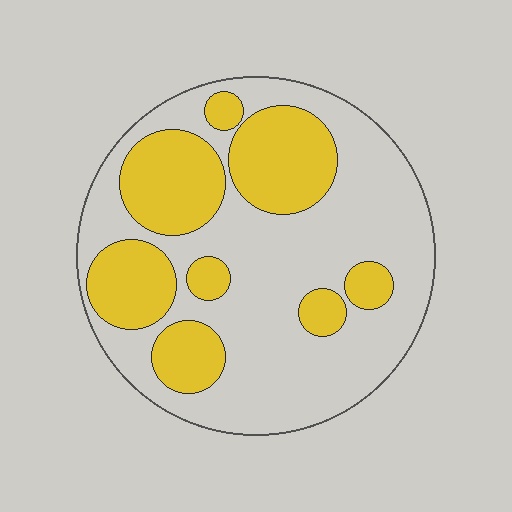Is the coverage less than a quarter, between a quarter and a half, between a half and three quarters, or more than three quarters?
Between a quarter and a half.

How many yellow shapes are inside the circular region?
8.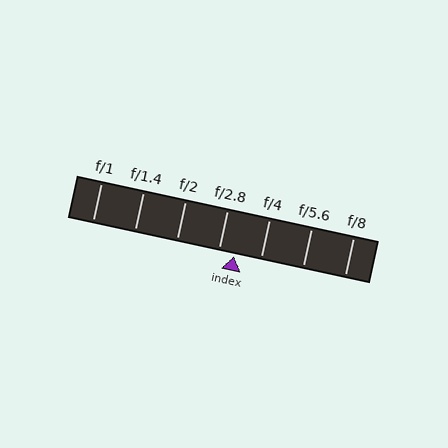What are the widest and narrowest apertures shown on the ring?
The widest aperture shown is f/1 and the narrowest is f/8.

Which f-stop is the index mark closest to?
The index mark is closest to f/2.8.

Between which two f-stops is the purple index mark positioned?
The index mark is between f/2.8 and f/4.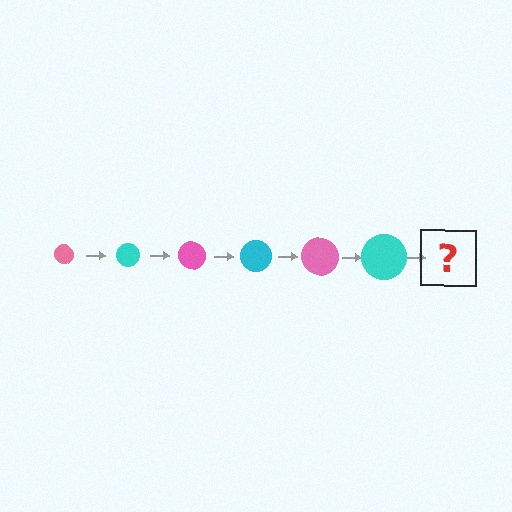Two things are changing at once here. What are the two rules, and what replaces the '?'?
The two rules are that the circle grows larger each step and the color cycles through pink and cyan. The '?' should be a pink circle, larger than the previous one.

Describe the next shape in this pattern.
It should be a pink circle, larger than the previous one.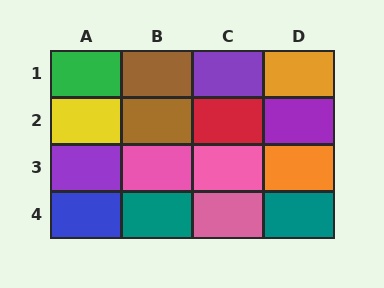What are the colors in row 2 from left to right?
Yellow, brown, red, purple.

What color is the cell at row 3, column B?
Pink.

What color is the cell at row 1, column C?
Purple.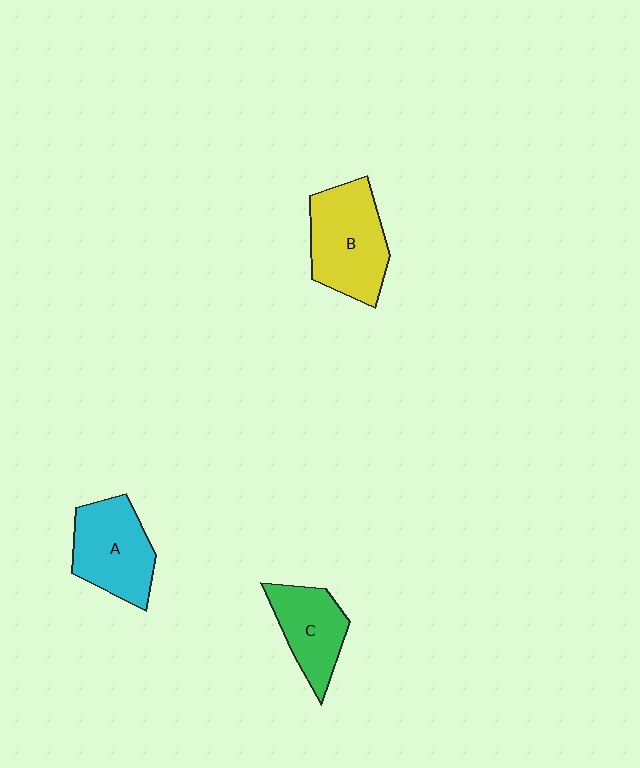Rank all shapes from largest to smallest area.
From largest to smallest: B (yellow), A (cyan), C (green).